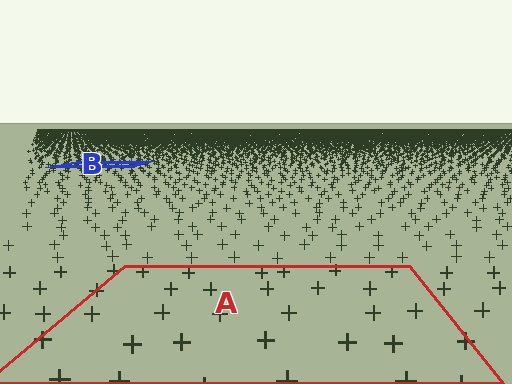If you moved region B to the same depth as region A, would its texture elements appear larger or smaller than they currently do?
They would appear larger. At a closer depth, the same texture elements are projected at a bigger on-screen size.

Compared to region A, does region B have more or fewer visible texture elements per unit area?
Region B has more texture elements per unit area — they are packed more densely because it is farther away.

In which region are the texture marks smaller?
The texture marks are smaller in region B, because it is farther away.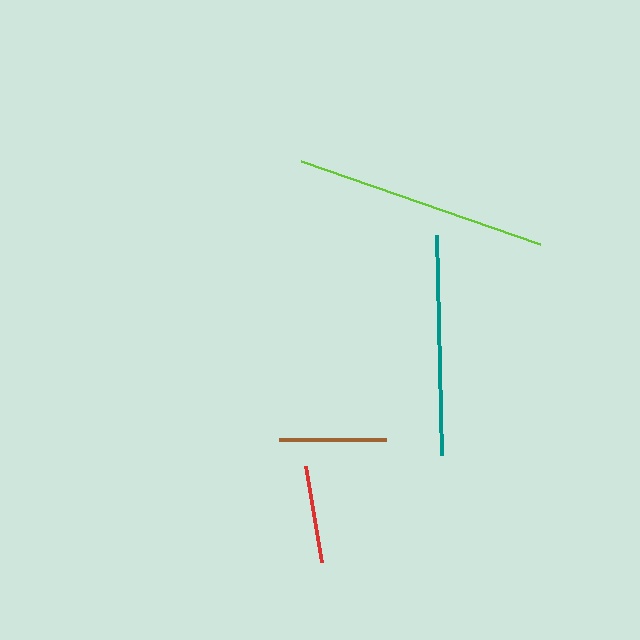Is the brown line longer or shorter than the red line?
The brown line is longer than the red line.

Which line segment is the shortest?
The red line is the shortest at approximately 97 pixels.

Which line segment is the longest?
The lime line is the longest at approximately 253 pixels.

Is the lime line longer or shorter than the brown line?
The lime line is longer than the brown line.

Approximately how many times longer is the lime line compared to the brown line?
The lime line is approximately 2.4 times the length of the brown line.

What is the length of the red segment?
The red segment is approximately 97 pixels long.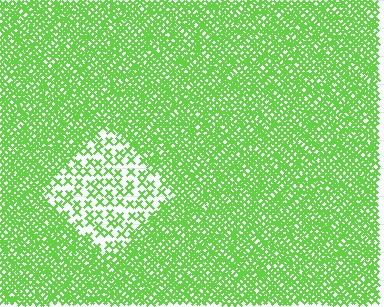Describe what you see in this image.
The image contains small lime elements arranged at two different densities. A diamond-shaped region is visible where the elements are less densely packed than the surrounding area.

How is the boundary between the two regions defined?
The boundary is defined by a change in element density (approximately 2.8x ratio). All elements are the same color, size, and shape.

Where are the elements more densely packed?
The elements are more densely packed outside the diamond boundary.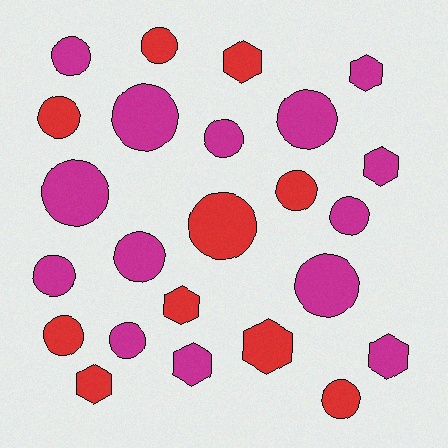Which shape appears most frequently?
Circle, with 16 objects.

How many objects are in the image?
There are 24 objects.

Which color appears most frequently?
Magenta, with 14 objects.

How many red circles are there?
There are 6 red circles.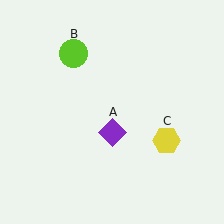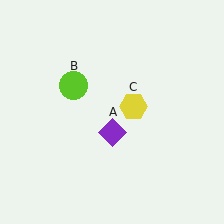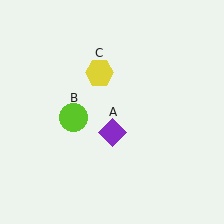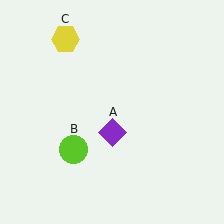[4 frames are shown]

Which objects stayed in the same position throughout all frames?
Purple diamond (object A) remained stationary.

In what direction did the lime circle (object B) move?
The lime circle (object B) moved down.